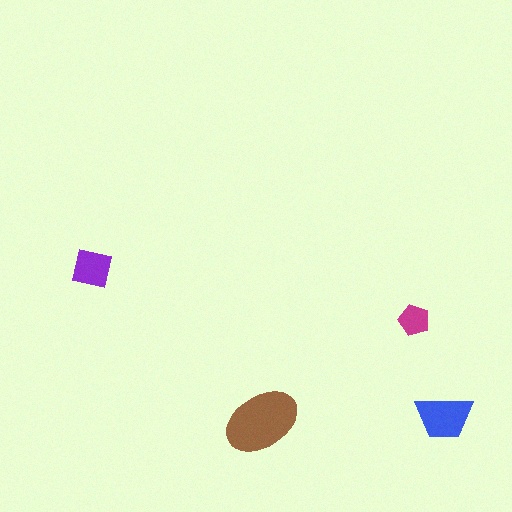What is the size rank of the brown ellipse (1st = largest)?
1st.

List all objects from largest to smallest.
The brown ellipse, the blue trapezoid, the purple square, the magenta pentagon.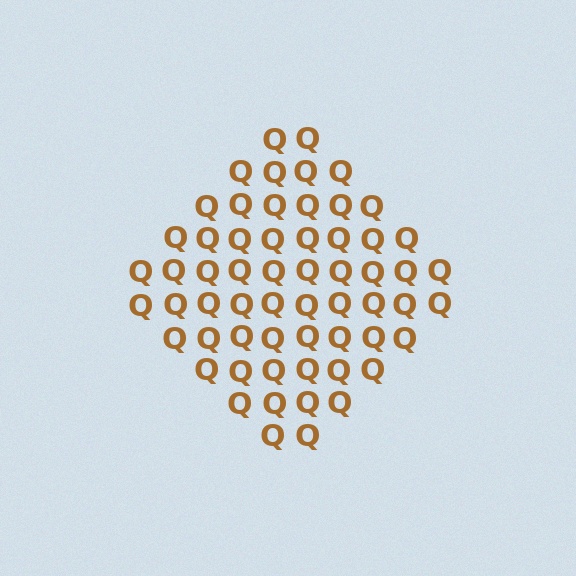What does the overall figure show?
The overall figure shows a diamond.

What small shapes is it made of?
It is made of small letter Q's.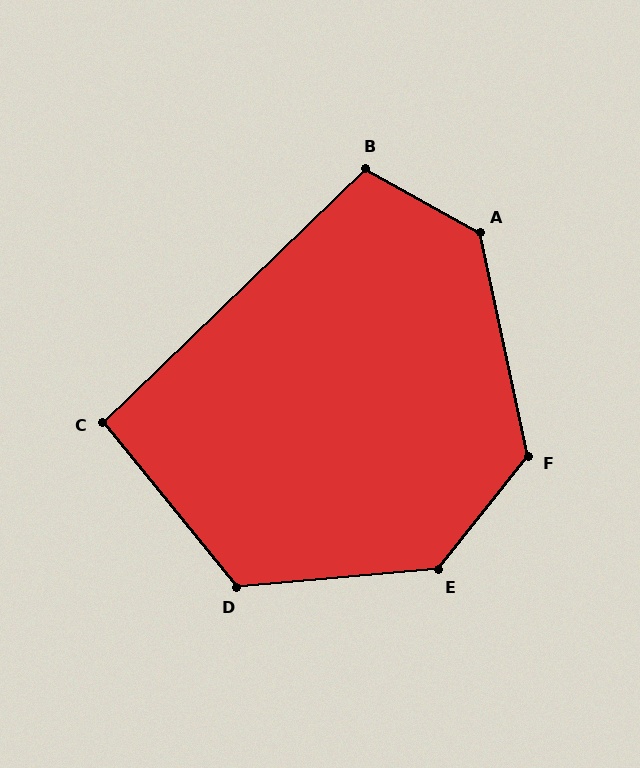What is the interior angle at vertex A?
Approximately 131 degrees (obtuse).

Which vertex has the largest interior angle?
E, at approximately 133 degrees.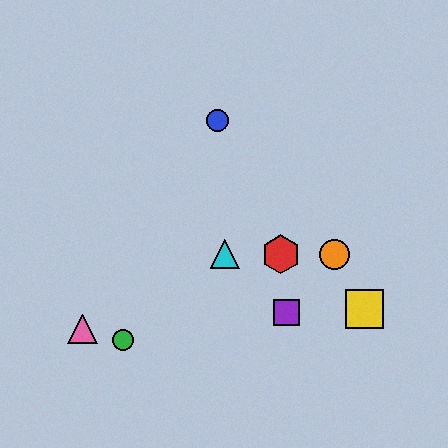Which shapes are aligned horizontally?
The red hexagon, the orange circle, the cyan triangle are aligned horizontally.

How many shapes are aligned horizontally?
3 shapes (the red hexagon, the orange circle, the cyan triangle) are aligned horizontally.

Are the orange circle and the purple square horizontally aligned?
No, the orange circle is at y≈254 and the purple square is at y≈313.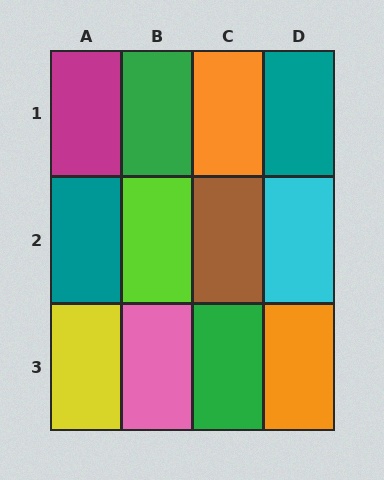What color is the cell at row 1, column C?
Orange.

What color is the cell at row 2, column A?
Teal.